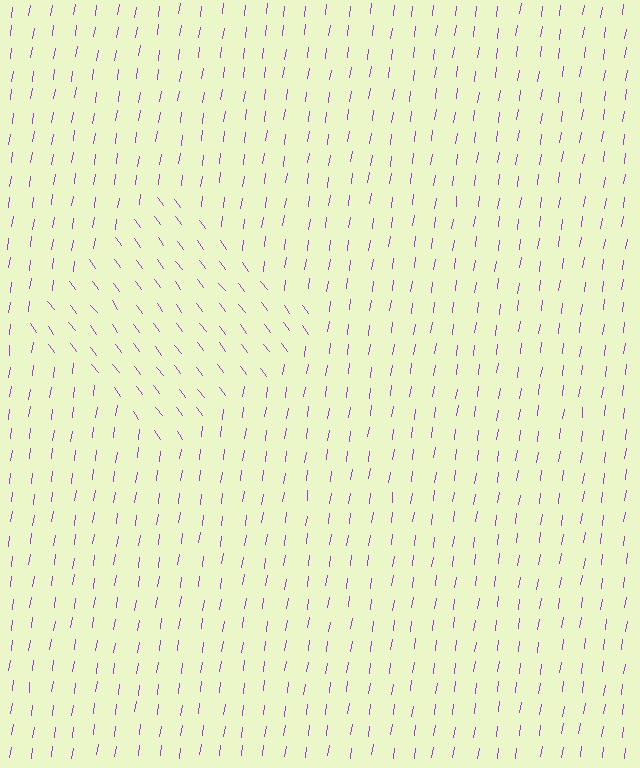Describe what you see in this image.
The image is filled with small purple line segments. A diamond region in the image has lines oriented differently from the surrounding lines, creating a visible texture boundary.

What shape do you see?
I see a diamond.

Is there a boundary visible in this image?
Yes, there is a texture boundary formed by a change in line orientation.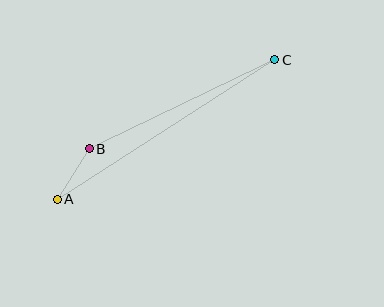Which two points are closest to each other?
Points A and B are closest to each other.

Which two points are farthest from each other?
Points A and C are farthest from each other.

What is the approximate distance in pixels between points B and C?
The distance between B and C is approximately 205 pixels.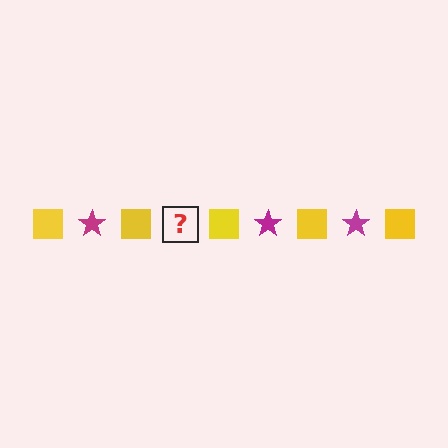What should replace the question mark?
The question mark should be replaced with a magenta star.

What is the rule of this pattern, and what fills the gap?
The rule is that the pattern alternates between yellow square and magenta star. The gap should be filled with a magenta star.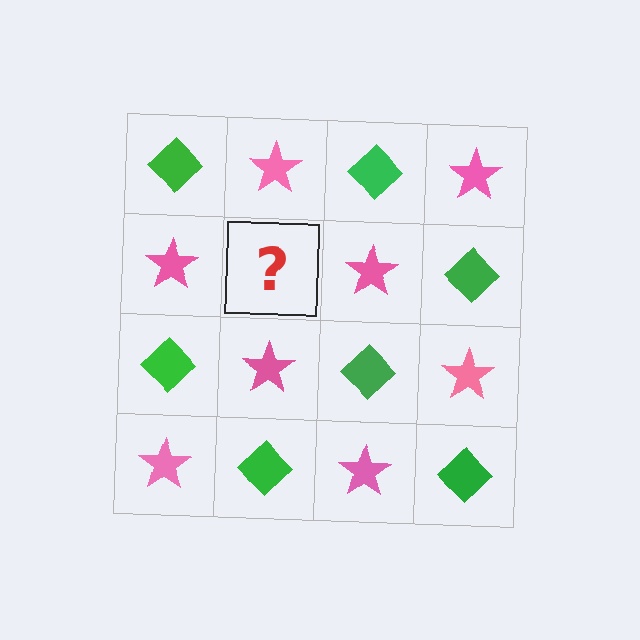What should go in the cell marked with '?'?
The missing cell should contain a green diamond.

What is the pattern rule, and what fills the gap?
The rule is that it alternates green diamond and pink star in a checkerboard pattern. The gap should be filled with a green diamond.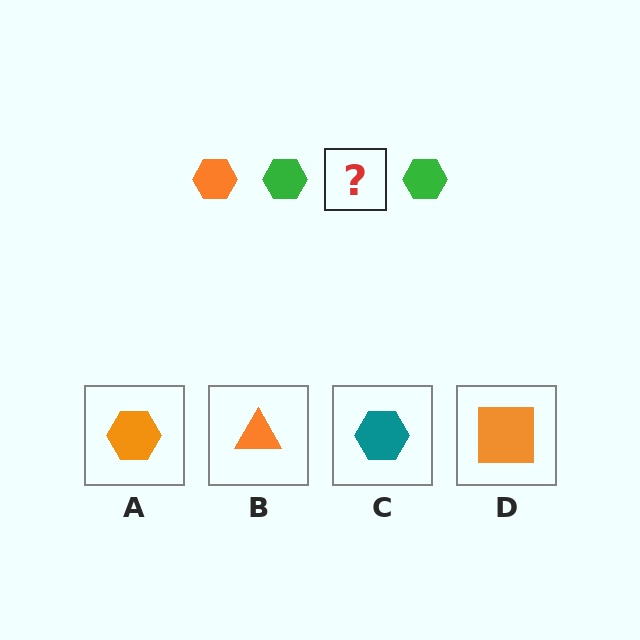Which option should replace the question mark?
Option A.